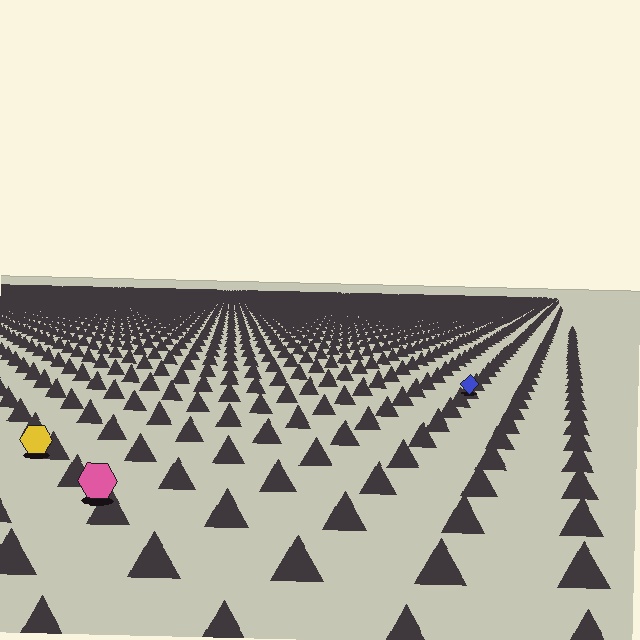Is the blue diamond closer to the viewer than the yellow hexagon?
No. The yellow hexagon is closer — you can tell from the texture gradient: the ground texture is coarser near it.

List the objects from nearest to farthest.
From nearest to farthest: the pink hexagon, the yellow hexagon, the blue diamond.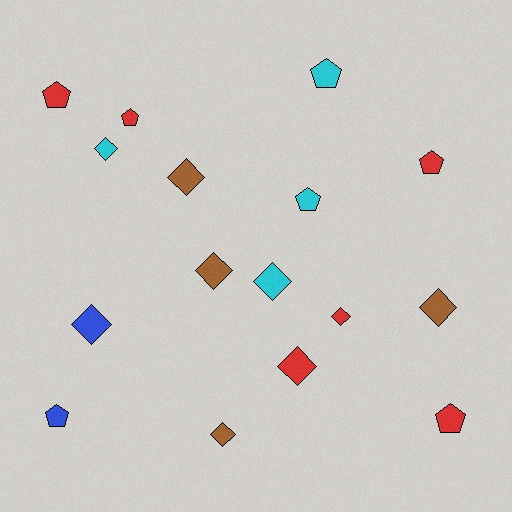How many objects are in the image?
There are 16 objects.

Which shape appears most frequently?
Diamond, with 9 objects.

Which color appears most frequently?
Red, with 6 objects.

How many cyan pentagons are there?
There are 2 cyan pentagons.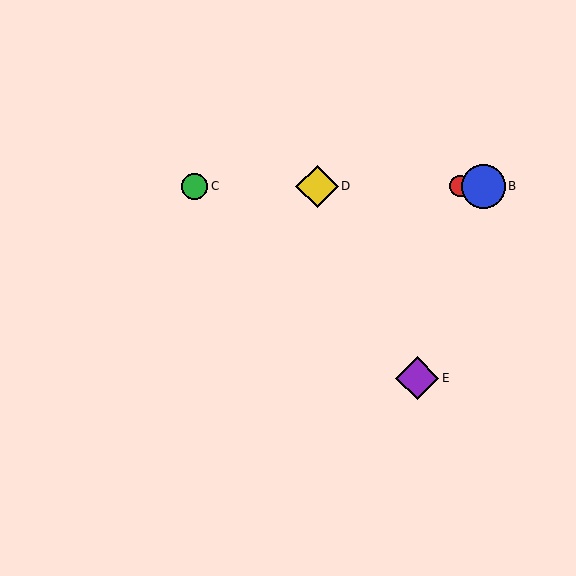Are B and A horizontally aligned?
Yes, both are at y≈186.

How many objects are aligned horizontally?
4 objects (A, B, C, D) are aligned horizontally.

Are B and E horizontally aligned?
No, B is at y≈186 and E is at y≈378.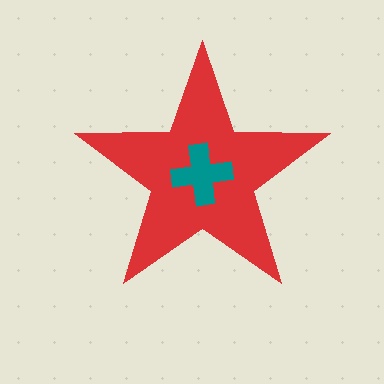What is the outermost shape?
The red star.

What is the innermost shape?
The teal cross.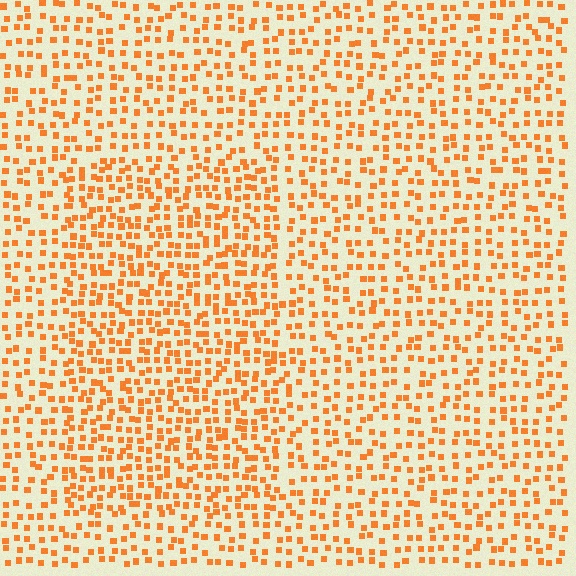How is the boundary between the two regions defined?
The boundary is defined by a change in element density (approximately 1.5x ratio). All elements are the same color, size, and shape.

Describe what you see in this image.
The image contains small orange elements arranged at two different densities. A rectangle-shaped region is visible where the elements are more densely packed than the surrounding area.